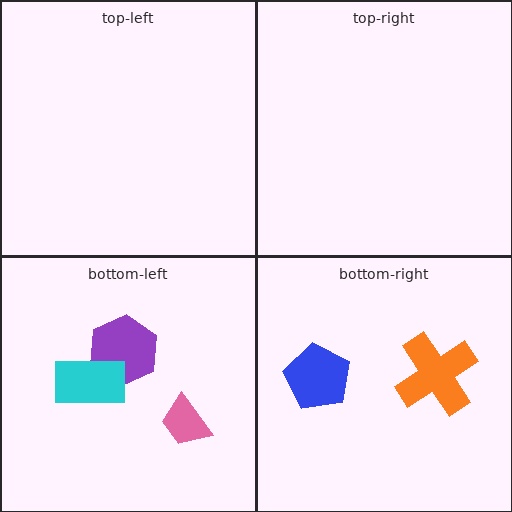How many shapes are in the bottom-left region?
3.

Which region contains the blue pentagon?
The bottom-right region.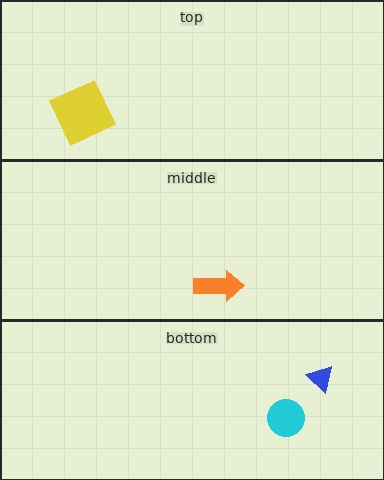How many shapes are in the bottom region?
2.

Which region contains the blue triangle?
The bottom region.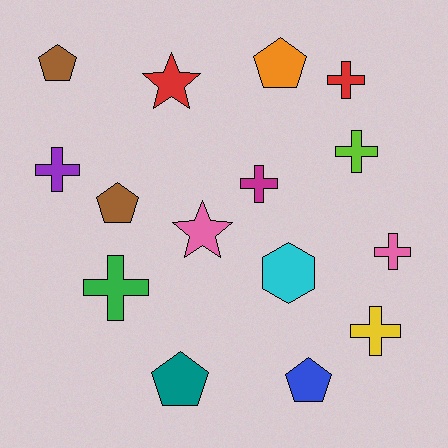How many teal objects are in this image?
There is 1 teal object.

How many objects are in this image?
There are 15 objects.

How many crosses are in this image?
There are 7 crosses.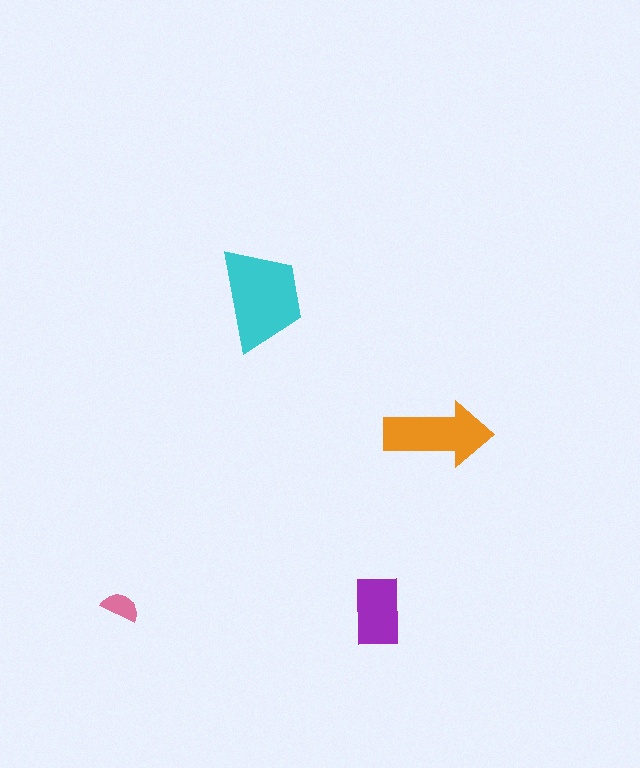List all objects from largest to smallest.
The cyan trapezoid, the orange arrow, the purple rectangle, the pink semicircle.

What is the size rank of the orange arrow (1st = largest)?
2nd.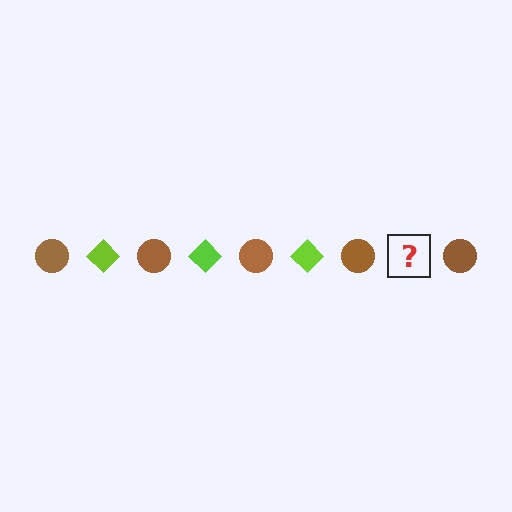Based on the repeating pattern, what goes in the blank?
The blank should be a lime diamond.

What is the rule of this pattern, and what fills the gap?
The rule is that the pattern alternates between brown circle and lime diamond. The gap should be filled with a lime diamond.